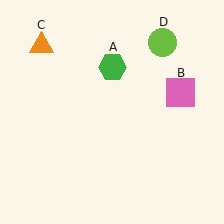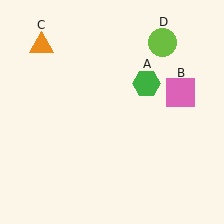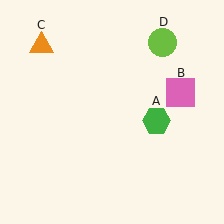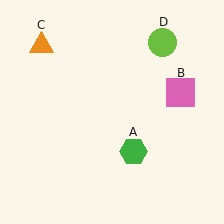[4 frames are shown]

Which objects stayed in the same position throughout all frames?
Pink square (object B) and orange triangle (object C) and lime circle (object D) remained stationary.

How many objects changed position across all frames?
1 object changed position: green hexagon (object A).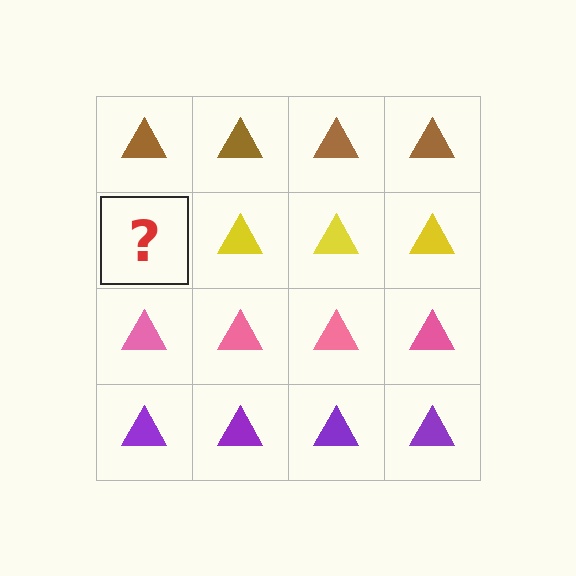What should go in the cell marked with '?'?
The missing cell should contain a yellow triangle.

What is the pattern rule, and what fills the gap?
The rule is that each row has a consistent color. The gap should be filled with a yellow triangle.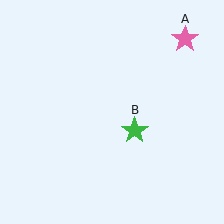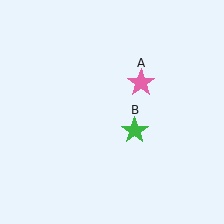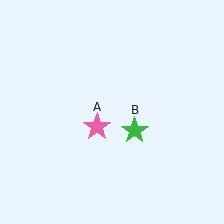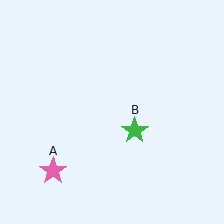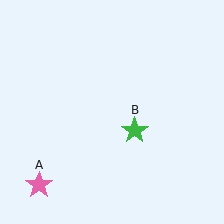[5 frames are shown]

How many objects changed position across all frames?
1 object changed position: pink star (object A).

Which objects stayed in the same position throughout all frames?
Green star (object B) remained stationary.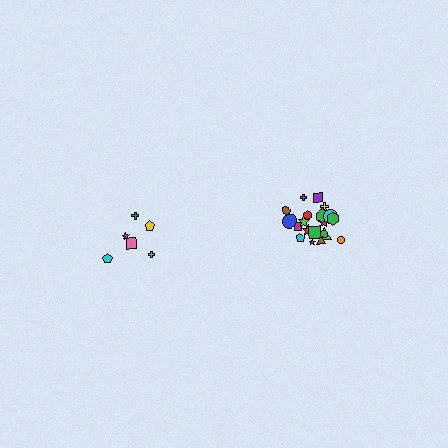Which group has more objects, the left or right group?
The right group.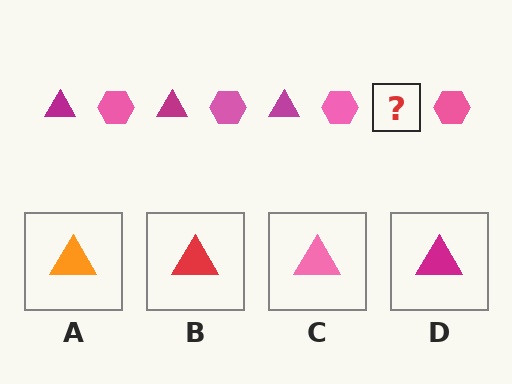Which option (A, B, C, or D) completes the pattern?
D.